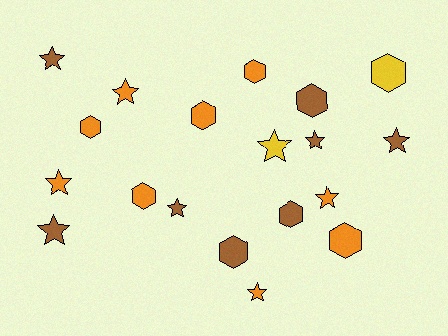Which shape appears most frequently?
Star, with 10 objects.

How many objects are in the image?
There are 19 objects.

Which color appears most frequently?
Orange, with 9 objects.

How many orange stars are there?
There are 4 orange stars.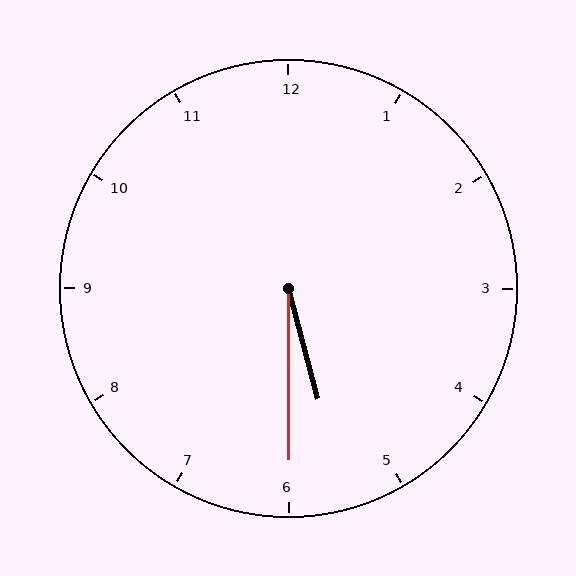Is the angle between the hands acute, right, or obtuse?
It is acute.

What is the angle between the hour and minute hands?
Approximately 15 degrees.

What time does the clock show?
5:30.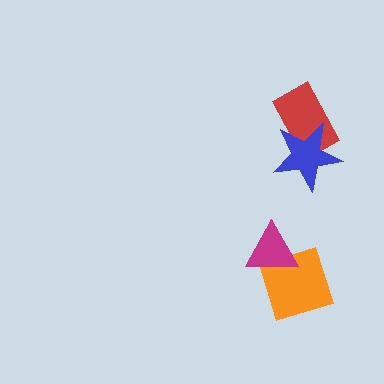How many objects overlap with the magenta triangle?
1 object overlaps with the magenta triangle.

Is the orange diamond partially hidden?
Yes, it is partially covered by another shape.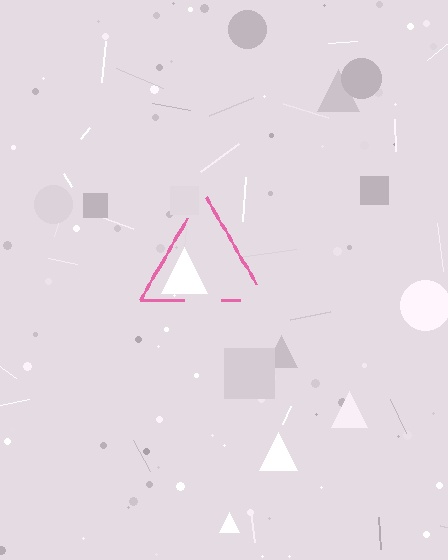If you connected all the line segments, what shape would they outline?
They would outline a triangle.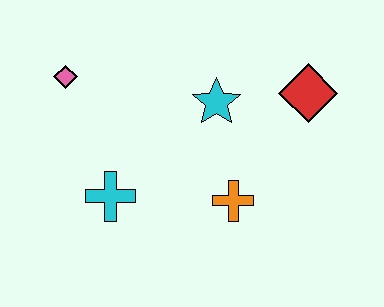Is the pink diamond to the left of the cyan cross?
Yes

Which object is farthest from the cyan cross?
The red diamond is farthest from the cyan cross.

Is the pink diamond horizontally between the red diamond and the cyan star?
No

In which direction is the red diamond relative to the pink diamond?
The red diamond is to the right of the pink diamond.